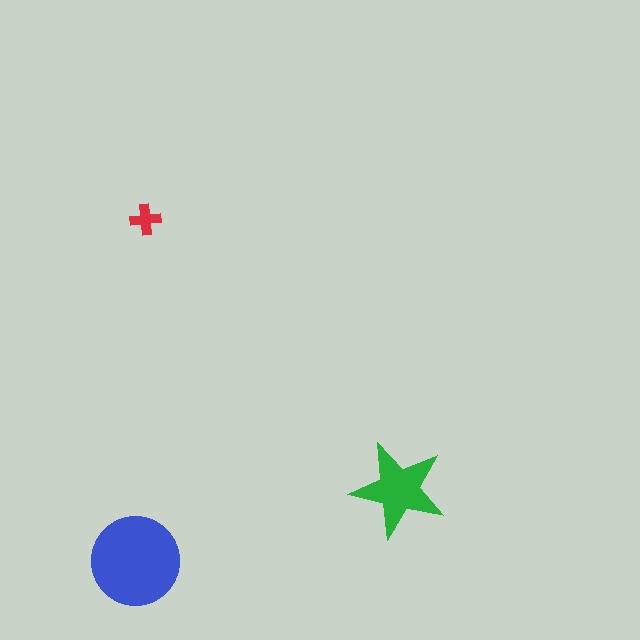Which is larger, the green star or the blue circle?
The blue circle.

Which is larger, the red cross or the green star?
The green star.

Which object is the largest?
The blue circle.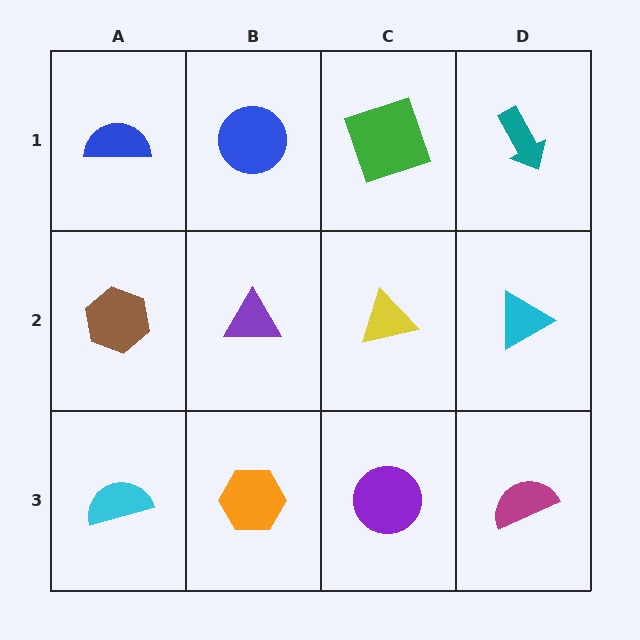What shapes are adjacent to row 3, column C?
A yellow triangle (row 2, column C), an orange hexagon (row 3, column B), a magenta semicircle (row 3, column D).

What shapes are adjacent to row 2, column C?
A green square (row 1, column C), a purple circle (row 3, column C), a purple triangle (row 2, column B), a cyan triangle (row 2, column D).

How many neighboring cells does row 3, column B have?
3.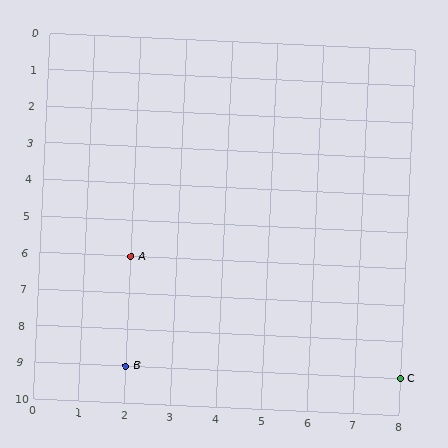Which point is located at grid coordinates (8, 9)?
Point C is at (8, 9).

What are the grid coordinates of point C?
Point C is at grid coordinates (8, 9).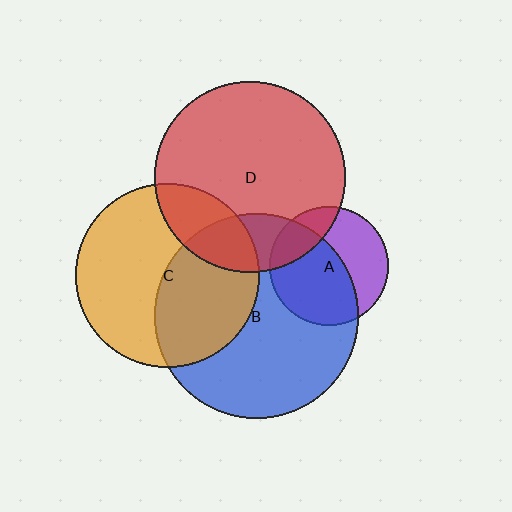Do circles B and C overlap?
Yes.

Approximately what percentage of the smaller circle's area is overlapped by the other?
Approximately 45%.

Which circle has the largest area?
Circle B (blue).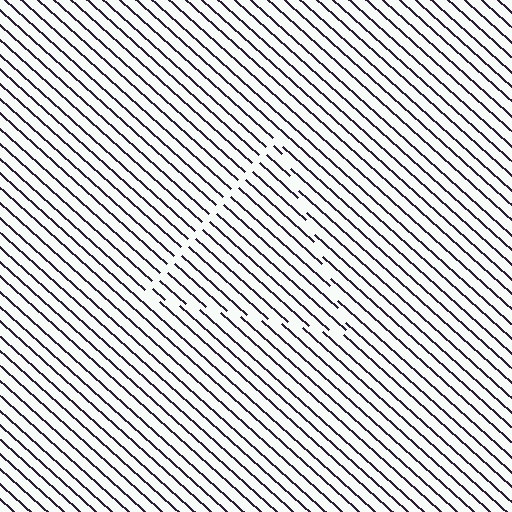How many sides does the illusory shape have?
3 sides — the line-ends trace a triangle.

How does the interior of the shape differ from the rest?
The interior of the shape contains the same grating, shifted by half a period — the contour is defined by the phase discontinuity where line-ends from the inner and outer gratings abut.